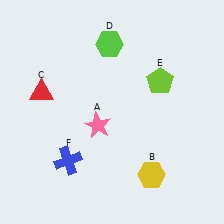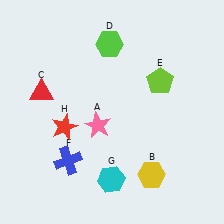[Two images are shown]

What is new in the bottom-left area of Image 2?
A red star (H) was added in the bottom-left area of Image 2.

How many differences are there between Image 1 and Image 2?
There are 2 differences between the two images.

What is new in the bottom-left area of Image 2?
A cyan hexagon (G) was added in the bottom-left area of Image 2.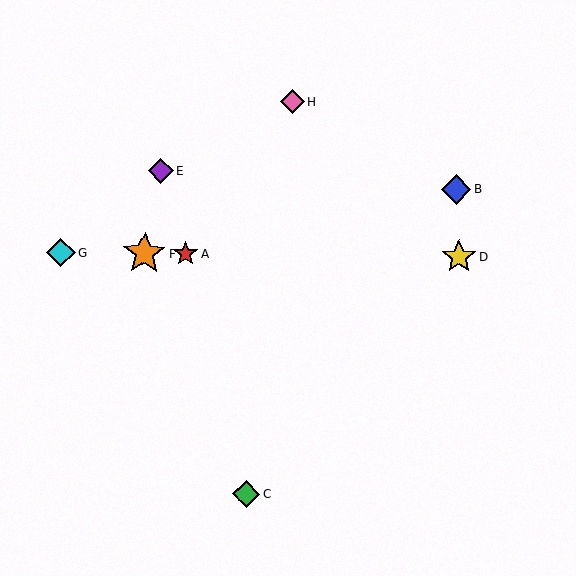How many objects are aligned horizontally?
4 objects (A, D, F, G) are aligned horizontally.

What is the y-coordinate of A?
Object A is at y≈254.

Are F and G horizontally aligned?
Yes, both are at y≈253.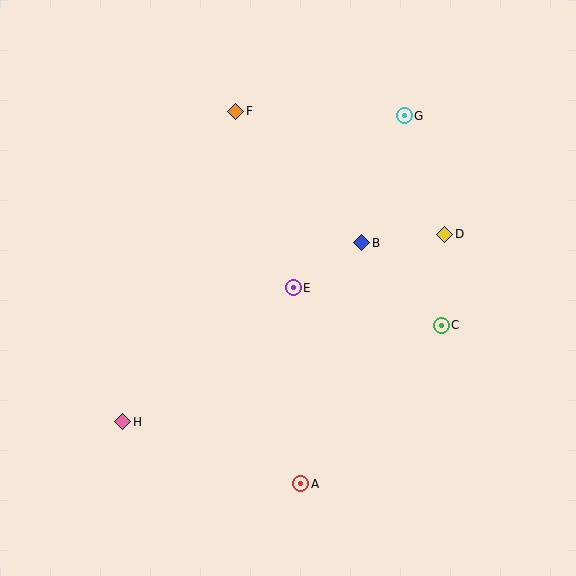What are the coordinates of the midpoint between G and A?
The midpoint between G and A is at (352, 300).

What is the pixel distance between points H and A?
The distance between H and A is 188 pixels.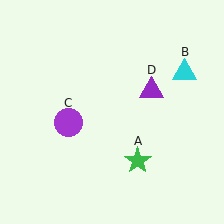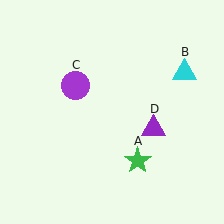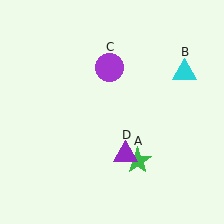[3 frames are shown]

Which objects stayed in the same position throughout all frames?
Green star (object A) and cyan triangle (object B) remained stationary.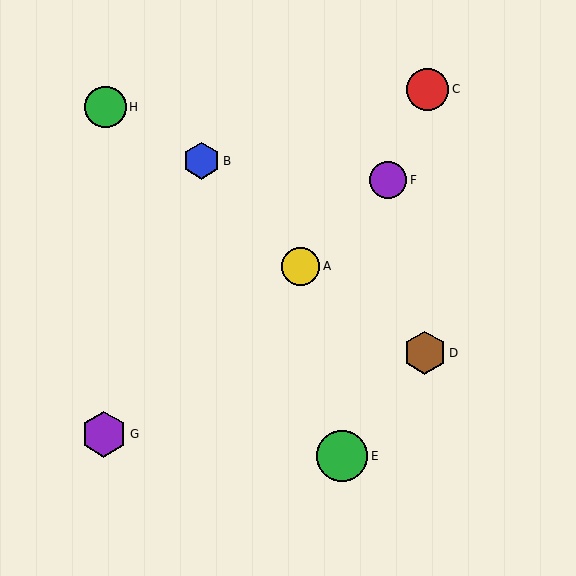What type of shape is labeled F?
Shape F is a purple circle.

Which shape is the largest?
The green circle (labeled E) is the largest.